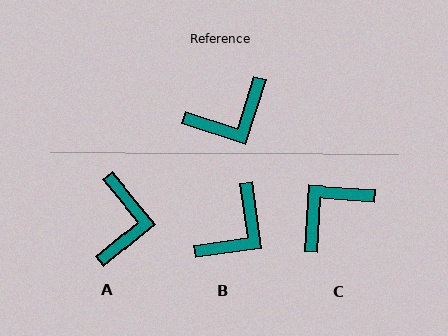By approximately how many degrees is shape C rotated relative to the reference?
Approximately 166 degrees clockwise.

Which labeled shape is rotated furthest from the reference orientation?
C, about 166 degrees away.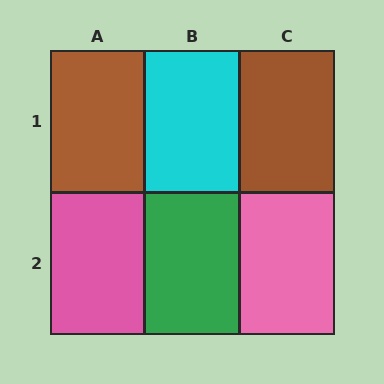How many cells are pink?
2 cells are pink.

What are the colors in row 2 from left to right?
Pink, green, pink.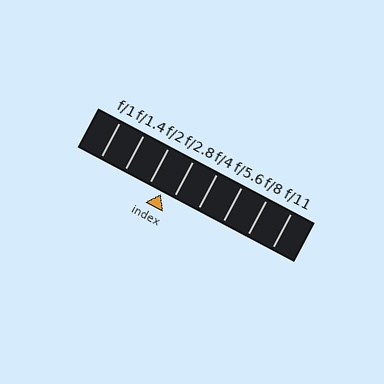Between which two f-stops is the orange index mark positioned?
The index mark is between f/2 and f/2.8.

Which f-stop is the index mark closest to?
The index mark is closest to f/2.8.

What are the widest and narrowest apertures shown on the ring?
The widest aperture shown is f/1 and the narrowest is f/11.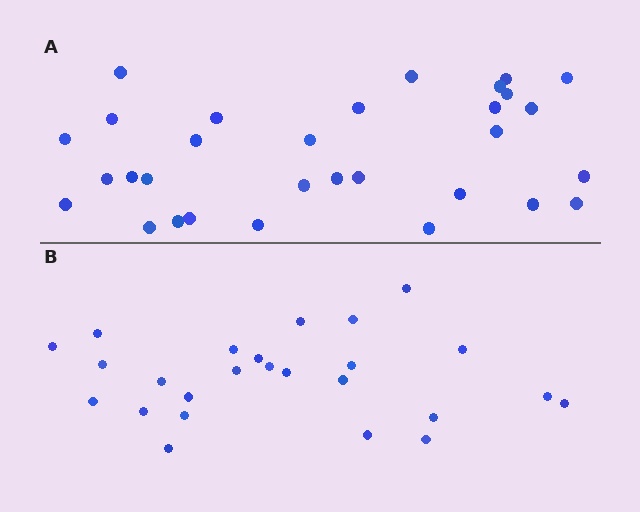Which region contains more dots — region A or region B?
Region A (the top region) has more dots.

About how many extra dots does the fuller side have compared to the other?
Region A has about 6 more dots than region B.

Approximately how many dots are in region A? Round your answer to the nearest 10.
About 30 dots. (The exact count is 31, which rounds to 30.)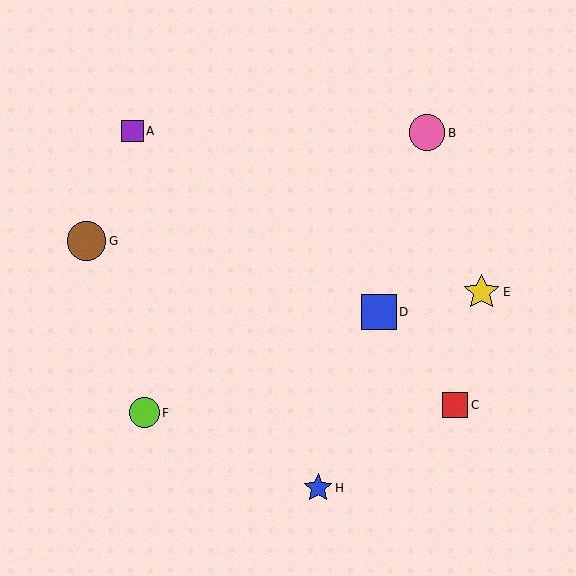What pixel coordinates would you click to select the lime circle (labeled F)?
Click at (144, 413) to select the lime circle F.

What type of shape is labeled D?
Shape D is a blue square.